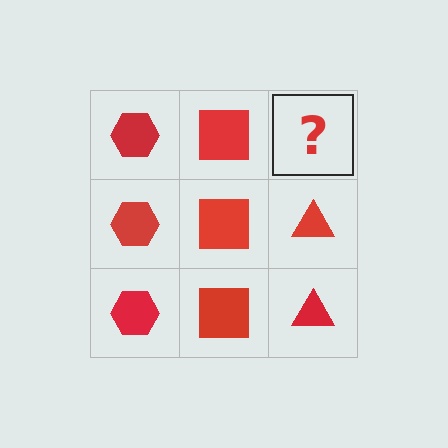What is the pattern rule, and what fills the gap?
The rule is that each column has a consistent shape. The gap should be filled with a red triangle.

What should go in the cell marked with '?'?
The missing cell should contain a red triangle.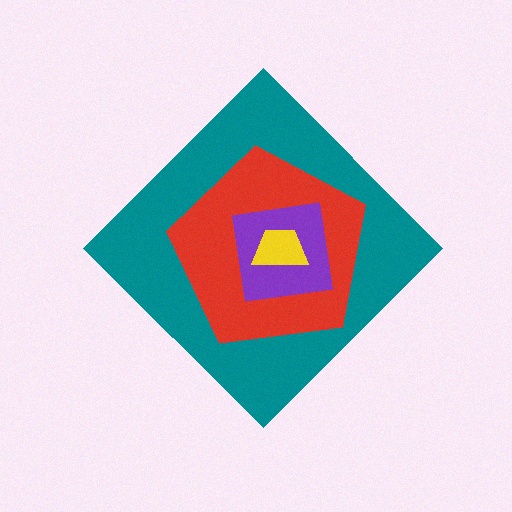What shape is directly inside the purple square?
The yellow trapezoid.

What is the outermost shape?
The teal diamond.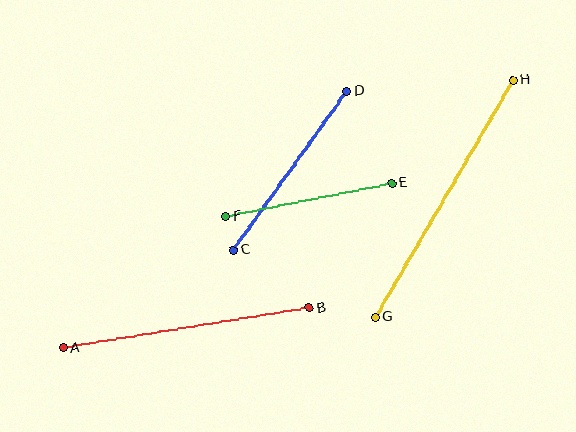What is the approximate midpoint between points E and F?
The midpoint is at approximately (309, 200) pixels.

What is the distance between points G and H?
The distance is approximately 274 pixels.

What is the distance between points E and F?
The distance is approximately 170 pixels.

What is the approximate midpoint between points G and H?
The midpoint is at approximately (444, 199) pixels.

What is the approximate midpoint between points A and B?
The midpoint is at approximately (186, 328) pixels.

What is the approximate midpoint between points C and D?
The midpoint is at approximately (290, 170) pixels.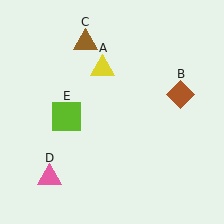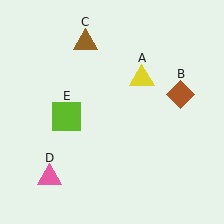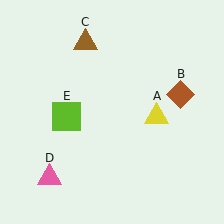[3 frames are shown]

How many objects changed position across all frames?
1 object changed position: yellow triangle (object A).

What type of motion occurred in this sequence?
The yellow triangle (object A) rotated clockwise around the center of the scene.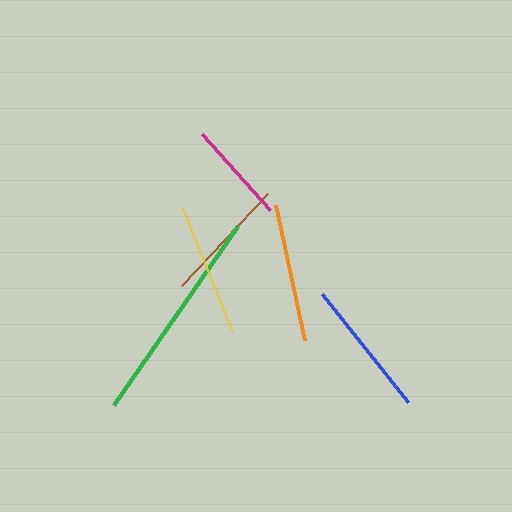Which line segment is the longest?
The green line is the longest at approximately 218 pixels.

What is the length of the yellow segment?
The yellow segment is approximately 134 pixels long.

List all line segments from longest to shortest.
From longest to shortest: green, orange, blue, yellow, brown, magenta.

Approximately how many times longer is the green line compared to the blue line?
The green line is approximately 1.6 times the length of the blue line.